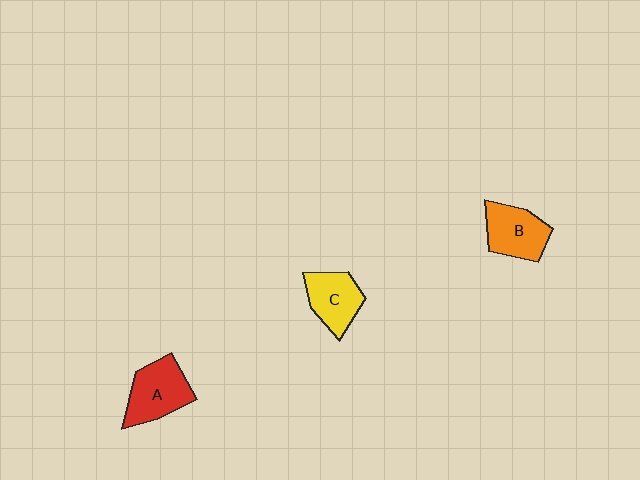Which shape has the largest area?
Shape A (red).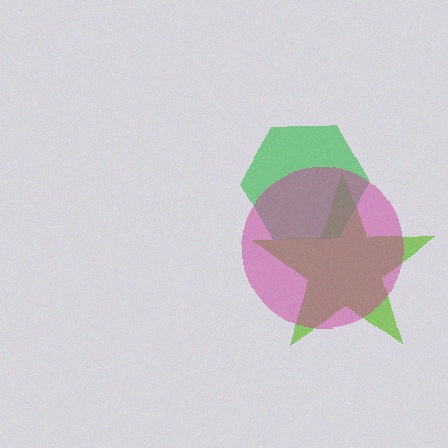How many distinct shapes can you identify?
There are 3 distinct shapes: a lime star, a green hexagon, a magenta circle.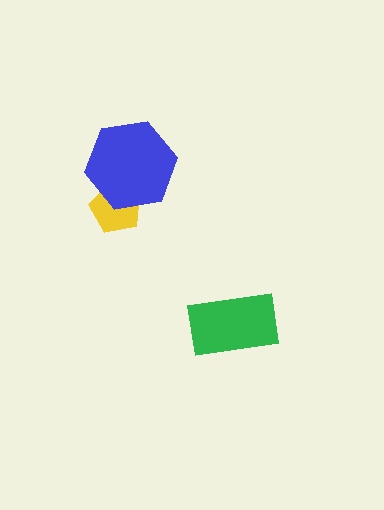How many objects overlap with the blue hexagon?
1 object overlaps with the blue hexagon.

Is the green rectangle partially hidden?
No, no other shape covers it.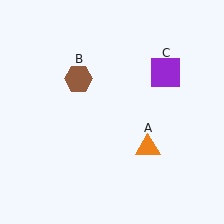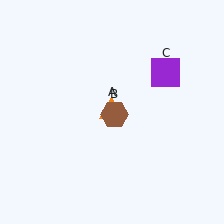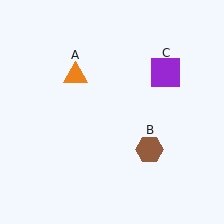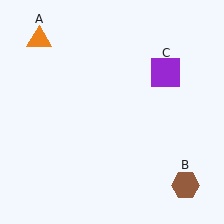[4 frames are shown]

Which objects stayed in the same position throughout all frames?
Purple square (object C) remained stationary.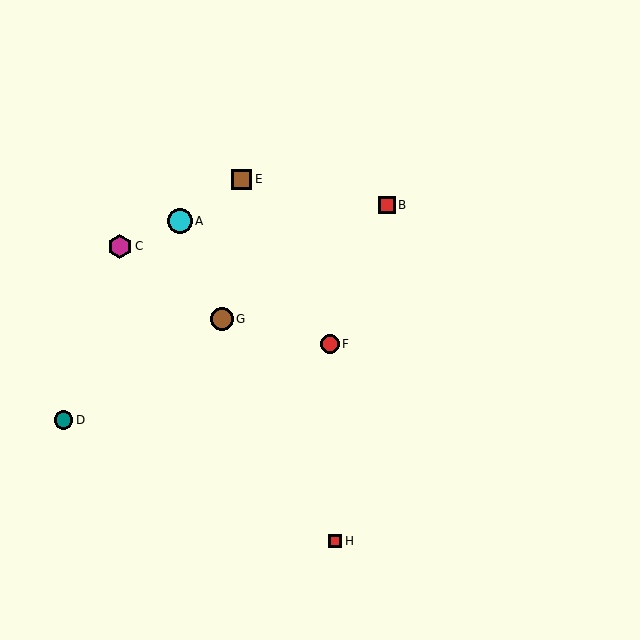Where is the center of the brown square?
The center of the brown square is at (241, 179).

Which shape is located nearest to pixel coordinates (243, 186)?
The brown square (labeled E) at (241, 179) is nearest to that location.